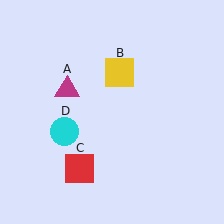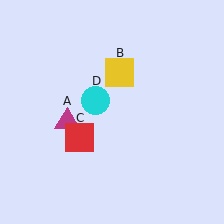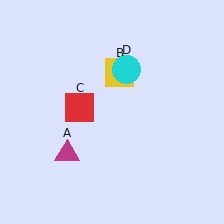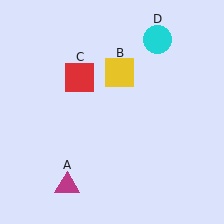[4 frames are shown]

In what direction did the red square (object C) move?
The red square (object C) moved up.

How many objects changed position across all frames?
3 objects changed position: magenta triangle (object A), red square (object C), cyan circle (object D).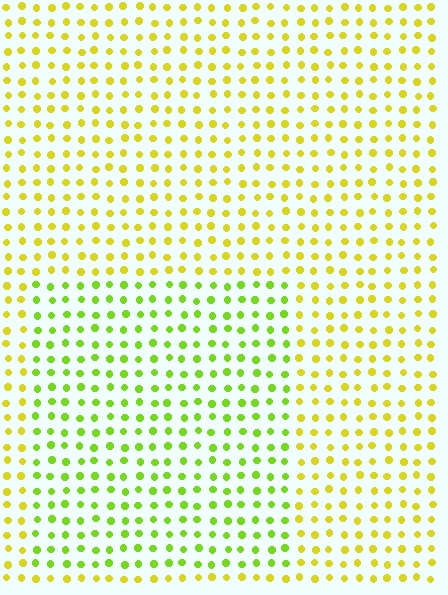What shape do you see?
I see a rectangle.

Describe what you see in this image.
The image is filled with small yellow elements in a uniform arrangement. A rectangle-shaped region is visible where the elements are tinted to a slightly different hue, forming a subtle color boundary.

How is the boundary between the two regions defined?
The boundary is defined purely by a slight shift in hue (about 33 degrees). Spacing, size, and orientation are identical on both sides.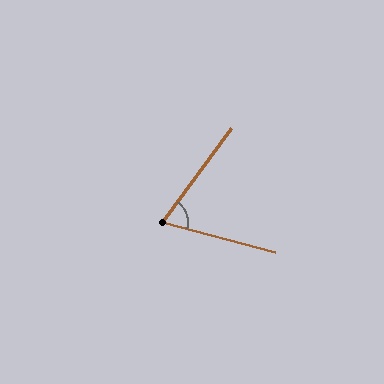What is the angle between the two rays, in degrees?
Approximately 69 degrees.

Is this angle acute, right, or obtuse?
It is acute.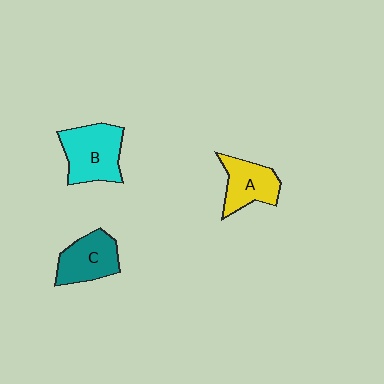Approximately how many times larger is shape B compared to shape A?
Approximately 1.3 times.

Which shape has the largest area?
Shape B (cyan).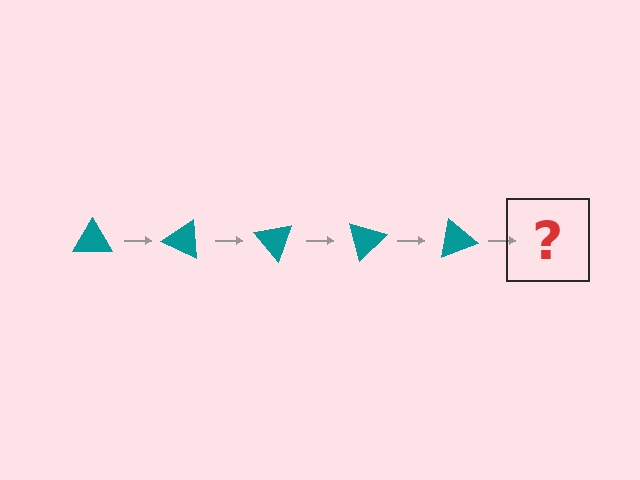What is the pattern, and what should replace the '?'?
The pattern is that the triangle rotates 25 degrees each step. The '?' should be a teal triangle rotated 125 degrees.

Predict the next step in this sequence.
The next step is a teal triangle rotated 125 degrees.